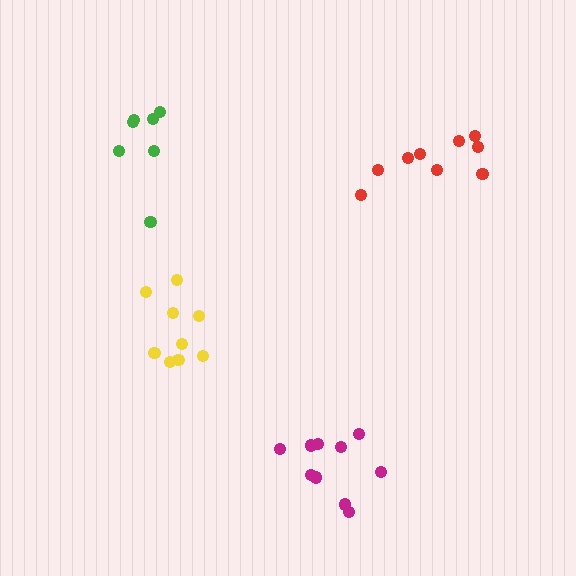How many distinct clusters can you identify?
There are 4 distinct clusters.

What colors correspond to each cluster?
The clusters are colored: red, magenta, green, yellow.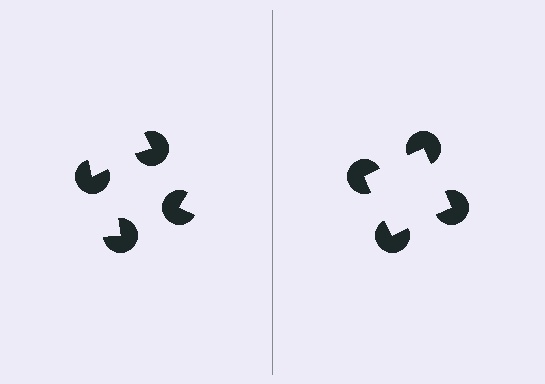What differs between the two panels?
The pac-man discs are positioned identically on both sides; only the wedge orientations differ. On the right they align to a square; on the left they are misaligned.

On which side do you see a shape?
An illusory square appears on the right side. On the left side the wedge cuts are rotated, so no coherent shape forms.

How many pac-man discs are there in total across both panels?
8 — 4 on each side.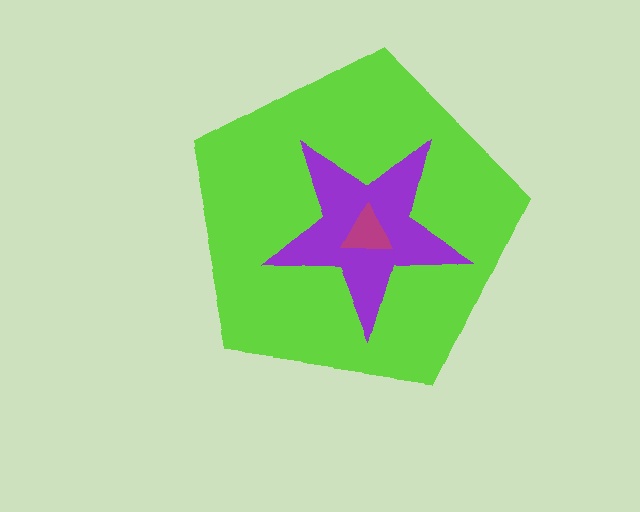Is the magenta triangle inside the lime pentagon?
Yes.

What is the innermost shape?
The magenta triangle.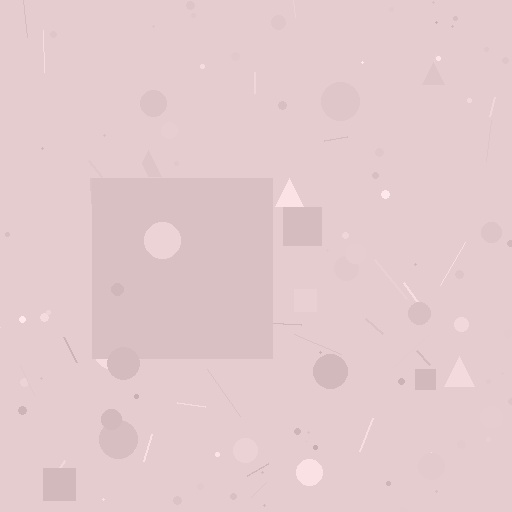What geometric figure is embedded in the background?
A square is embedded in the background.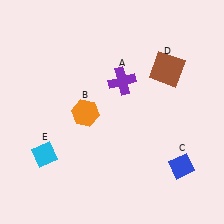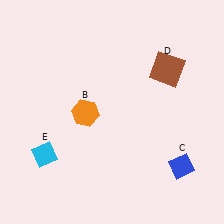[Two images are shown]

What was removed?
The purple cross (A) was removed in Image 2.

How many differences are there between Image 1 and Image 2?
There is 1 difference between the two images.